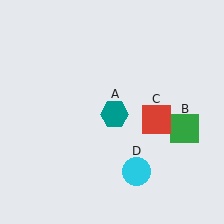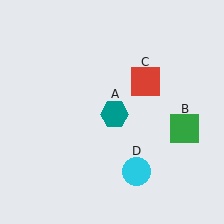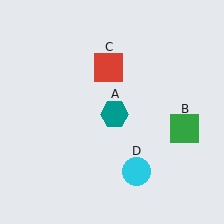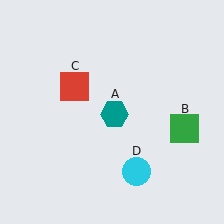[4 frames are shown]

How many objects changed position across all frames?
1 object changed position: red square (object C).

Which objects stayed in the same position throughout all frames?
Teal hexagon (object A) and green square (object B) and cyan circle (object D) remained stationary.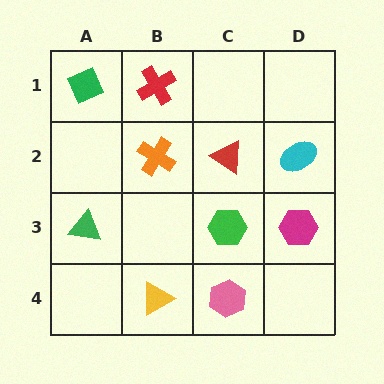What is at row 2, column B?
An orange cross.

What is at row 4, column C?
A pink hexagon.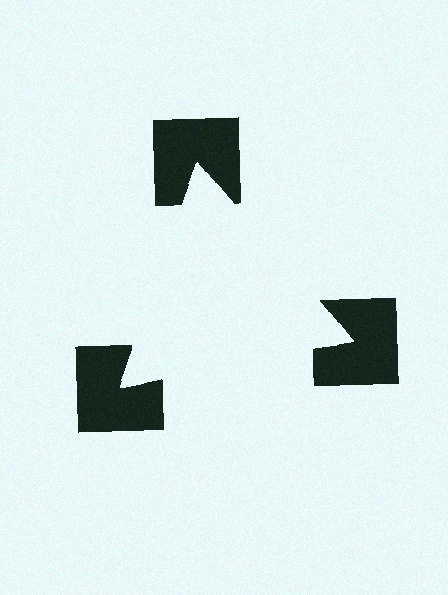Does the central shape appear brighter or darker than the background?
It typically appears slightly brighter than the background, even though no actual brightness change is drawn.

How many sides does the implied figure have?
3 sides.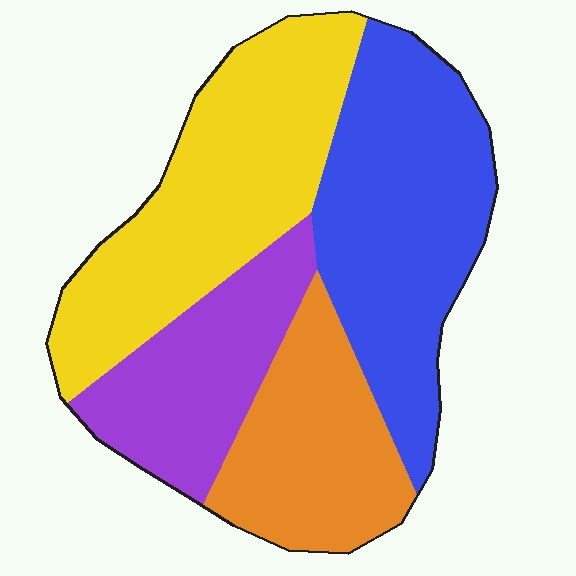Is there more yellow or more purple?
Yellow.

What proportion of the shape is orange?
Orange covers roughly 20% of the shape.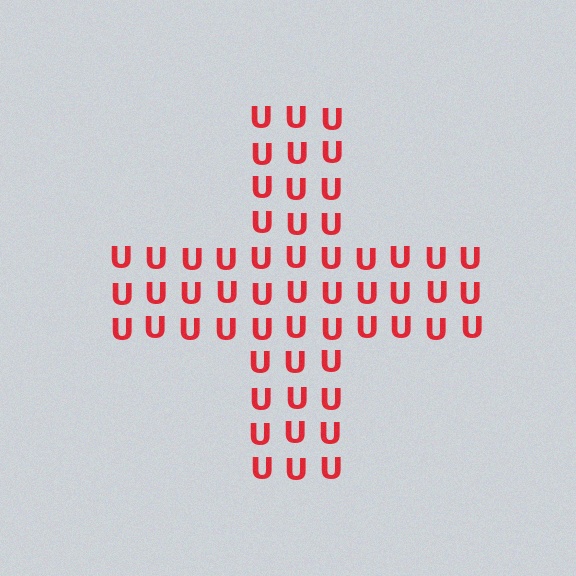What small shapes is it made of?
It is made of small letter U's.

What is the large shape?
The large shape is a cross.